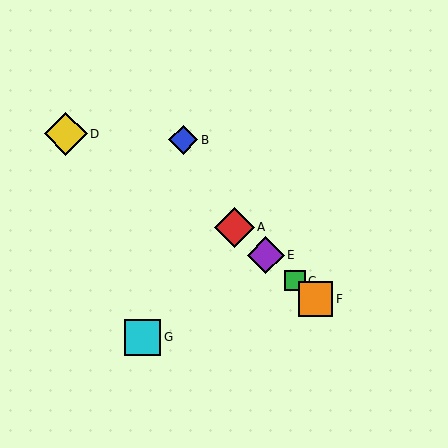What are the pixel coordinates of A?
Object A is at (234, 227).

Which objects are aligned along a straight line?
Objects A, C, E, F are aligned along a straight line.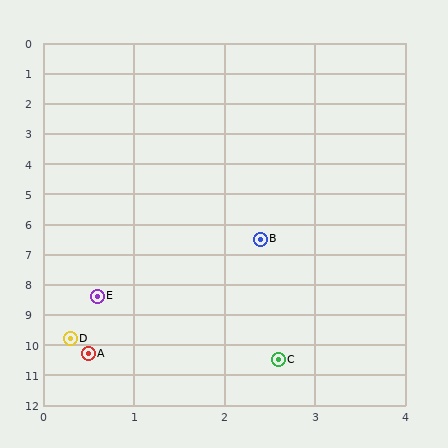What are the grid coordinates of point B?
Point B is at approximately (2.4, 6.5).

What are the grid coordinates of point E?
Point E is at approximately (0.6, 8.4).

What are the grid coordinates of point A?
Point A is at approximately (0.5, 10.3).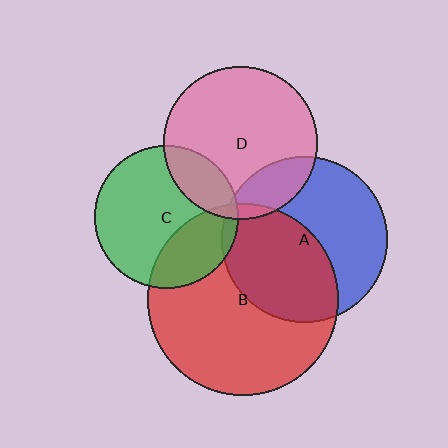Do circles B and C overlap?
Yes.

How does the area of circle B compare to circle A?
Approximately 1.3 times.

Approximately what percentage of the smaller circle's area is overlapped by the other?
Approximately 30%.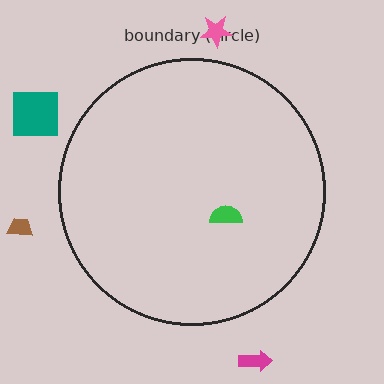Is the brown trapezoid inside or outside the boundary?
Outside.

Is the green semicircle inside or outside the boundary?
Inside.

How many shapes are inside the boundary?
1 inside, 4 outside.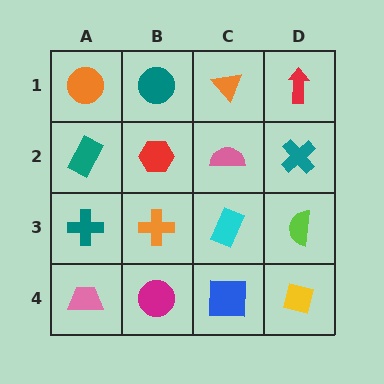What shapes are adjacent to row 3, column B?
A red hexagon (row 2, column B), a magenta circle (row 4, column B), a teal cross (row 3, column A), a cyan rectangle (row 3, column C).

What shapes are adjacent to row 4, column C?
A cyan rectangle (row 3, column C), a magenta circle (row 4, column B), a yellow square (row 4, column D).